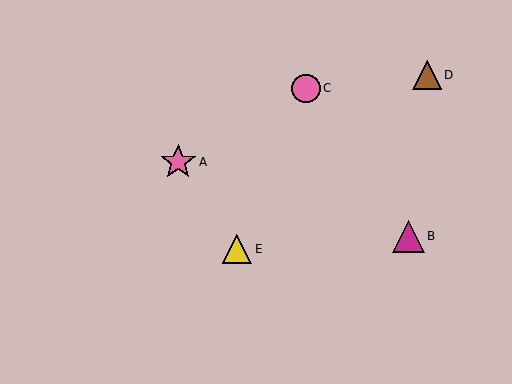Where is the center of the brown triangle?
The center of the brown triangle is at (427, 75).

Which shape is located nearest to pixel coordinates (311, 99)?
The pink circle (labeled C) at (306, 88) is nearest to that location.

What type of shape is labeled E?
Shape E is a yellow triangle.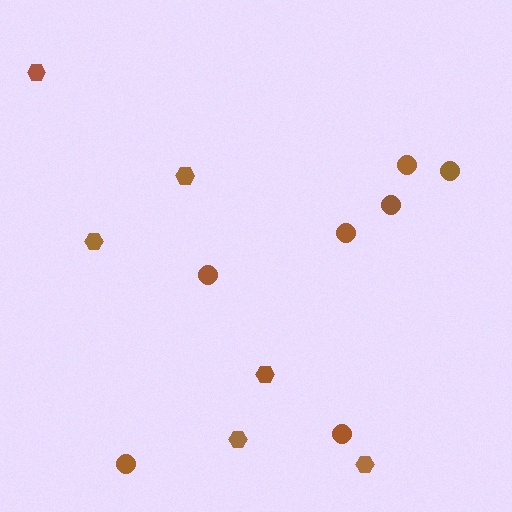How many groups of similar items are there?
There are 2 groups: one group of hexagons (6) and one group of circles (7).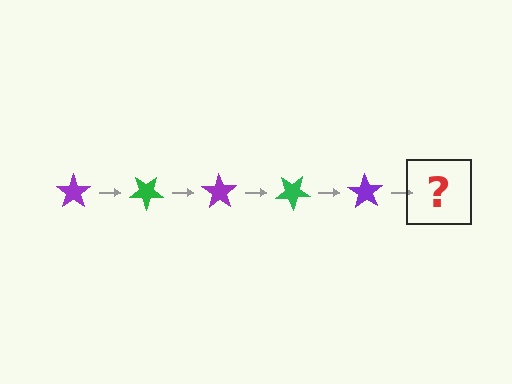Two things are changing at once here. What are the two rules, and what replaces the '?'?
The two rules are that it rotates 35 degrees each step and the color cycles through purple and green. The '?' should be a green star, rotated 175 degrees from the start.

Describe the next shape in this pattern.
It should be a green star, rotated 175 degrees from the start.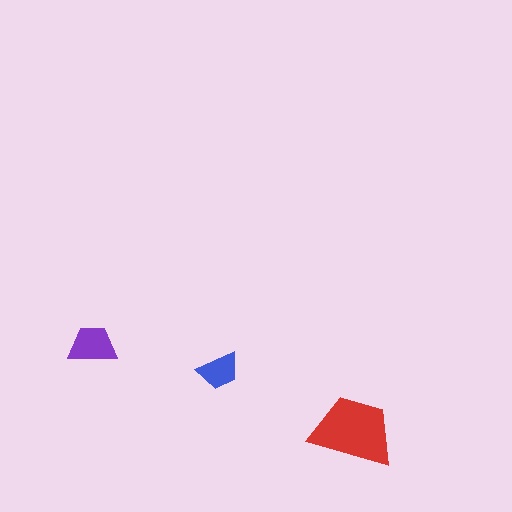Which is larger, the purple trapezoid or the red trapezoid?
The red one.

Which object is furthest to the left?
The purple trapezoid is leftmost.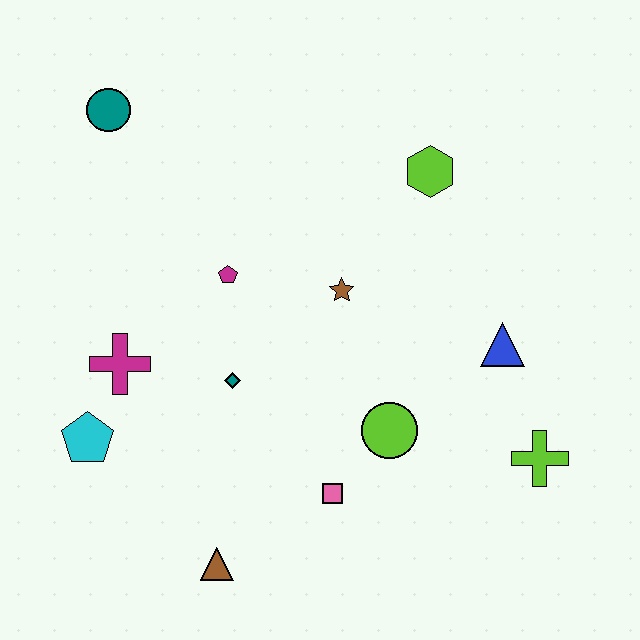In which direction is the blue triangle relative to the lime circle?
The blue triangle is to the right of the lime circle.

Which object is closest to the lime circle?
The pink square is closest to the lime circle.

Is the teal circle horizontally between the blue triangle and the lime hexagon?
No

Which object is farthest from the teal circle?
The lime cross is farthest from the teal circle.